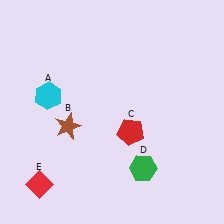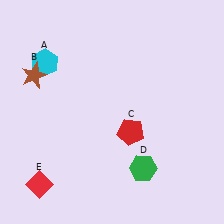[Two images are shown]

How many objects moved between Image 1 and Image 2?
2 objects moved between the two images.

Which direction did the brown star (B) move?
The brown star (B) moved up.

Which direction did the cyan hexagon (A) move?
The cyan hexagon (A) moved up.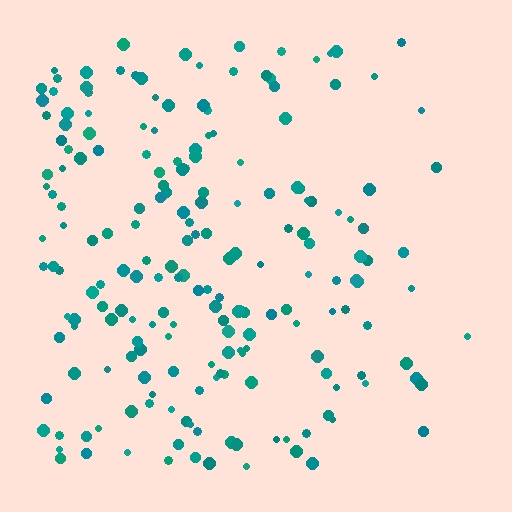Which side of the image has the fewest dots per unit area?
The right.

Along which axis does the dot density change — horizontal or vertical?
Horizontal.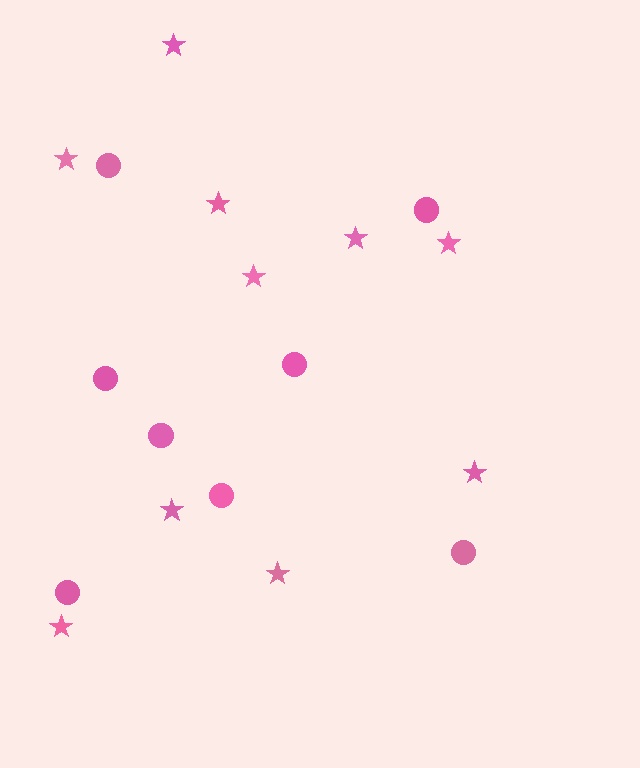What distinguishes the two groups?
There are 2 groups: one group of circles (8) and one group of stars (10).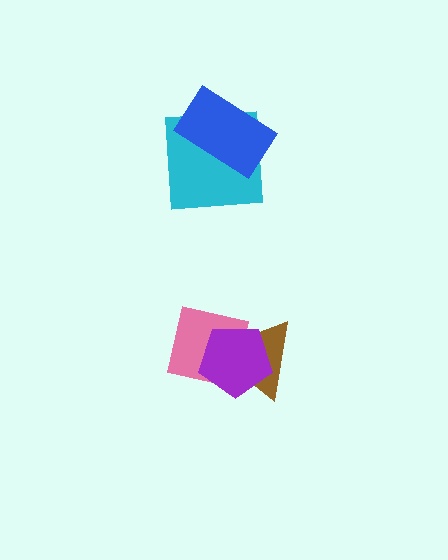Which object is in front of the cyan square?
The blue rectangle is in front of the cyan square.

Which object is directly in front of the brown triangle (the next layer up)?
The pink square is directly in front of the brown triangle.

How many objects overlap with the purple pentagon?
2 objects overlap with the purple pentagon.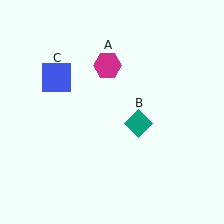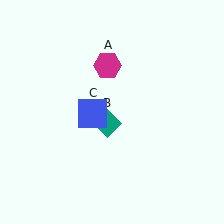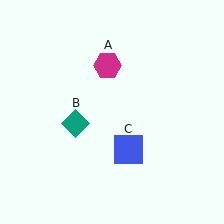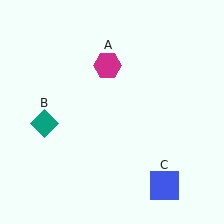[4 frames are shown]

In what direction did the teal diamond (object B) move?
The teal diamond (object B) moved left.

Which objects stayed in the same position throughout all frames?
Magenta hexagon (object A) remained stationary.